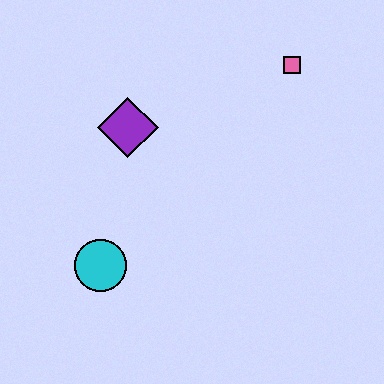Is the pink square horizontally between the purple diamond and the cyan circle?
No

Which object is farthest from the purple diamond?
The pink square is farthest from the purple diamond.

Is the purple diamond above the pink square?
No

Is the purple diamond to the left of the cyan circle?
No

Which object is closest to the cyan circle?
The purple diamond is closest to the cyan circle.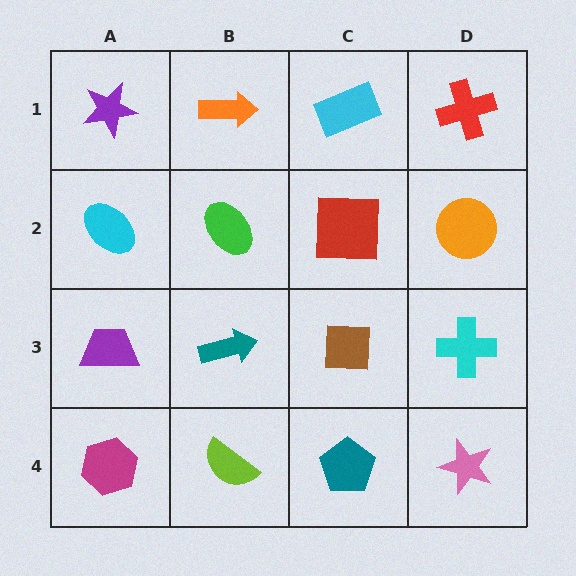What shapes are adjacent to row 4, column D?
A cyan cross (row 3, column D), a teal pentagon (row 4, column C).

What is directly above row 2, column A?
A purple star.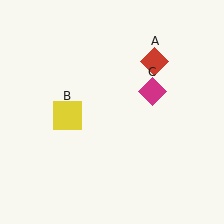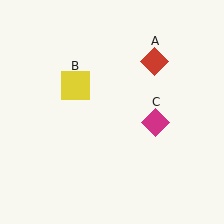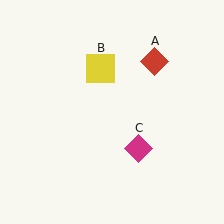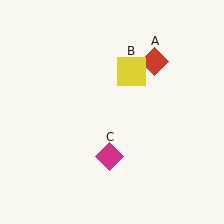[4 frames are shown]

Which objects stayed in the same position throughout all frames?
Red diamond (object A) remained stationary.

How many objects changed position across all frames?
2 objects changed position: yellow square (object B), magenta diamond (object C).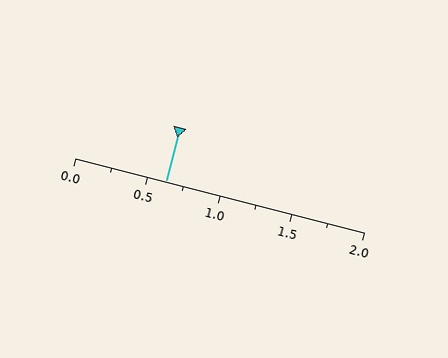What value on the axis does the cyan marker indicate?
The marker indicates approximately 0.62.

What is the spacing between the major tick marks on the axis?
The major ticks are spaced 0.5 apart.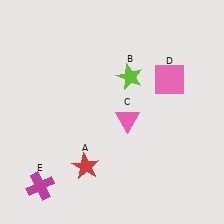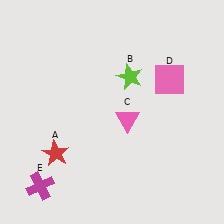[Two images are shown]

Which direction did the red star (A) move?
The red star (A) moved left.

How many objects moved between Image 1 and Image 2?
1 object moved between the two images.